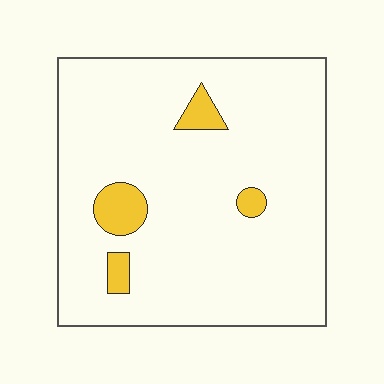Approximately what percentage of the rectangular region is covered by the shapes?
Approximately 5%.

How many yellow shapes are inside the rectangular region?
4.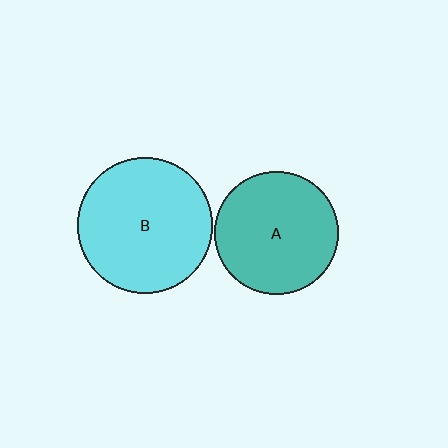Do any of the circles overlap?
No, none of the circles overlap.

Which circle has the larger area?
Circle B (cyan).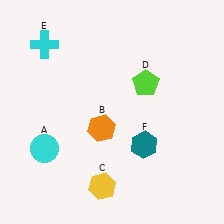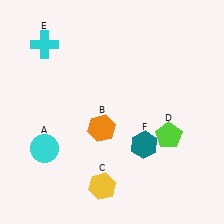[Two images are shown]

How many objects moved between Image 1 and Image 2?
1 object moved between the two images.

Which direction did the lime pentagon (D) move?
The lime pentagon (D) moved down.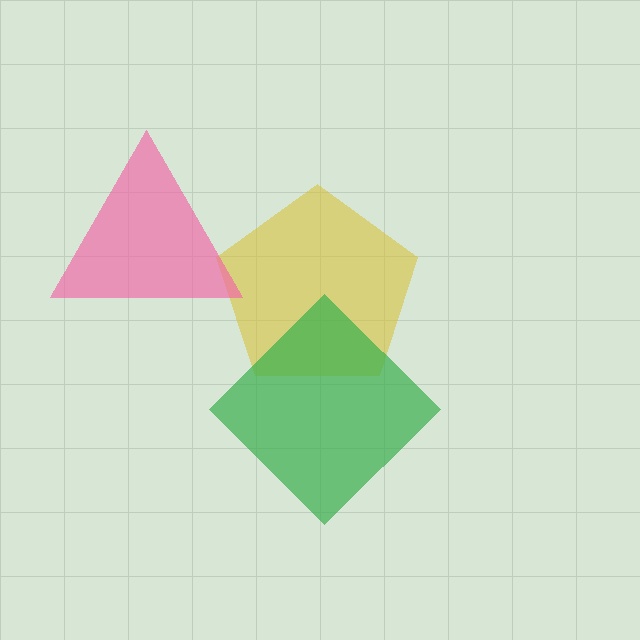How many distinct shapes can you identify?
There are 3 distinct shapes: a yellow pentagon, a pink triangle, a green diamond.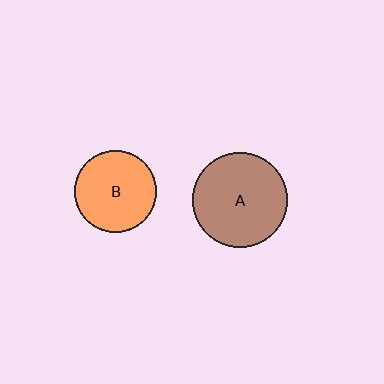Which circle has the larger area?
Circle A (brown).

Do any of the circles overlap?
No, none of the circles overlap.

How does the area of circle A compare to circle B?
Approximately 1.3 times.